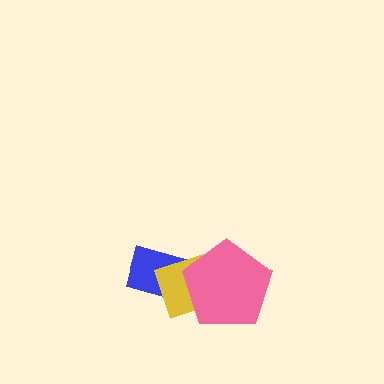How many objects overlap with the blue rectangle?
2 objects overlap with the blue rectangle.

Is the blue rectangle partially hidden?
Yes, it is partially covered by another shape.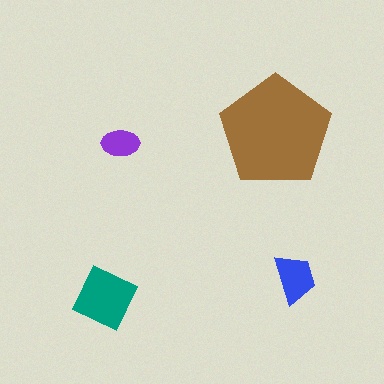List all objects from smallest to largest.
The purple ellipse, the blue trapezoid, the teal square, the brown pentagon.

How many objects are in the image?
There are 4 objects in the image.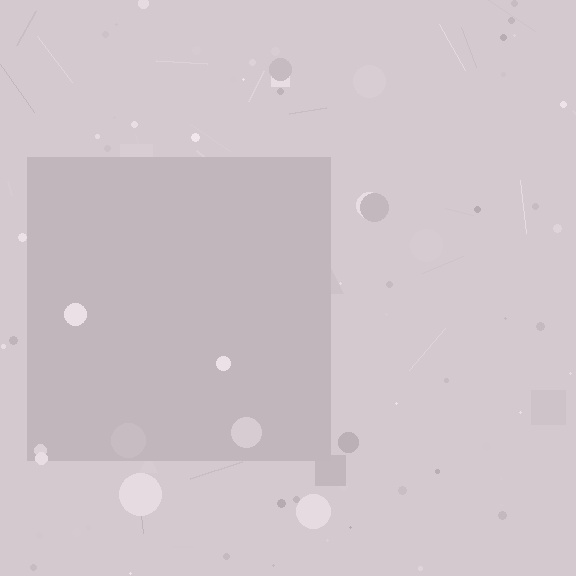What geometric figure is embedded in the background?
A square is embedded in the background.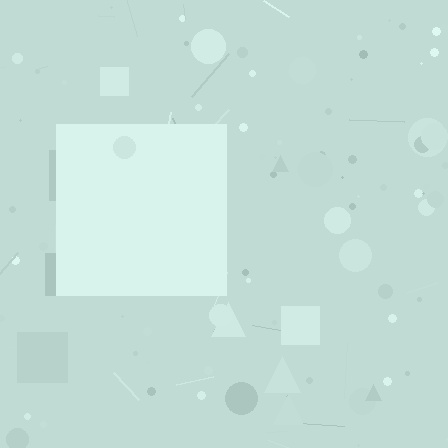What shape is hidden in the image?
A square is hidden in the image.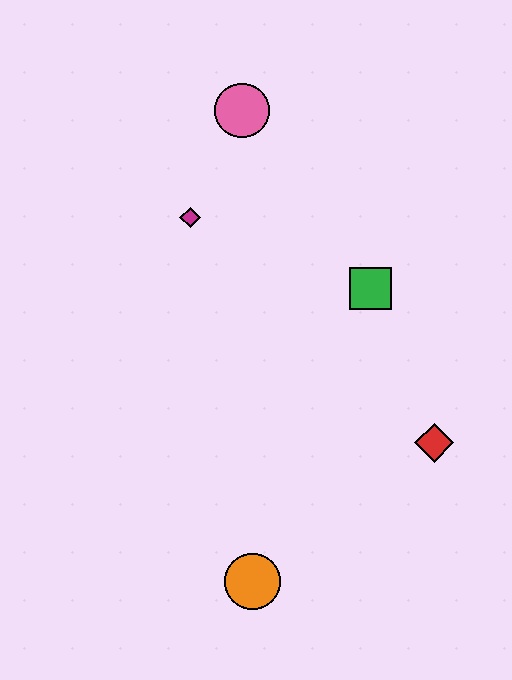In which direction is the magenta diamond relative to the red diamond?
The magenta diamond is to the left of the red diamond.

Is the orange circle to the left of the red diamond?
Yes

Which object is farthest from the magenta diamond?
The orange circle is farthest from the magenta diamond.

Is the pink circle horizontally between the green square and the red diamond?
No